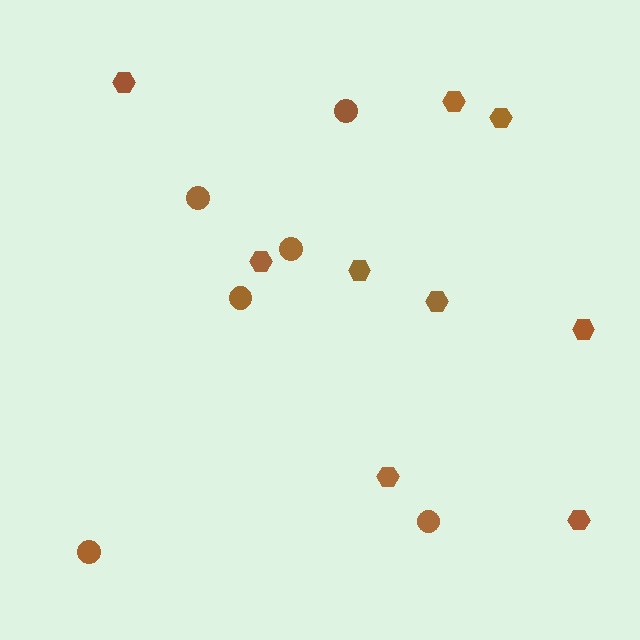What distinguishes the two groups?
There are 2 groups: one group of hexagons (9) and one group of circles (6).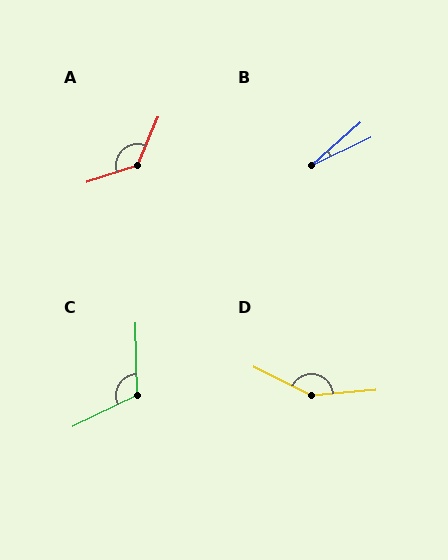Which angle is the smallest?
B, at approximately 16 degrees.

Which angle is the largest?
D, at approximately 149 degrees.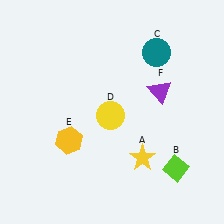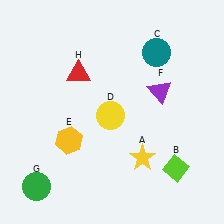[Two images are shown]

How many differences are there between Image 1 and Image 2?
There are 2 differences between the two images.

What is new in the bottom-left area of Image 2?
A green circle (G) was added in the bottom-left area of Image 2.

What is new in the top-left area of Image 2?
A red triangle (H) was added in the top-left area of Image 2.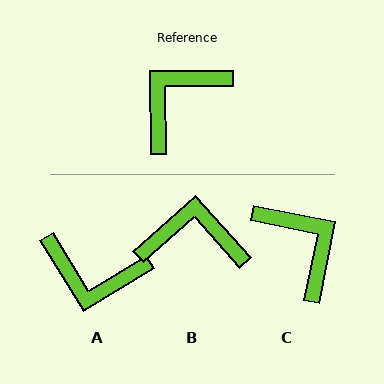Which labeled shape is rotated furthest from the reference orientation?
A, about 121 degrees away.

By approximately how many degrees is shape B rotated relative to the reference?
Approximately 49 degrees clockwise.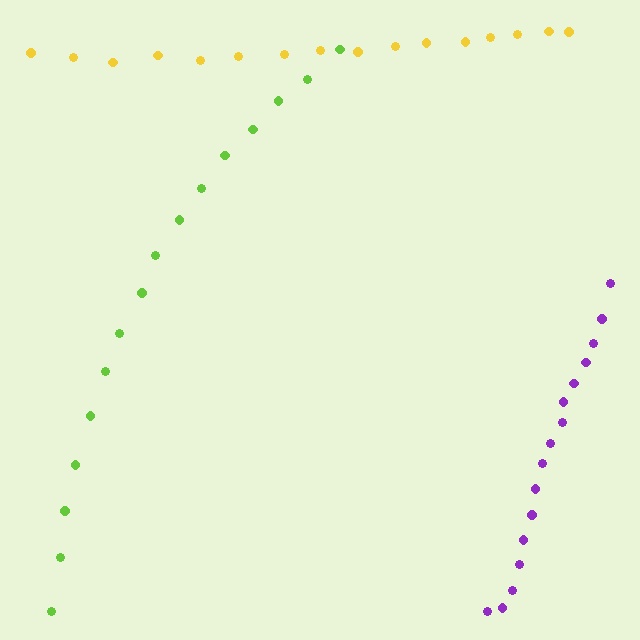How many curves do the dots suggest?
There are 3 distinct paths.